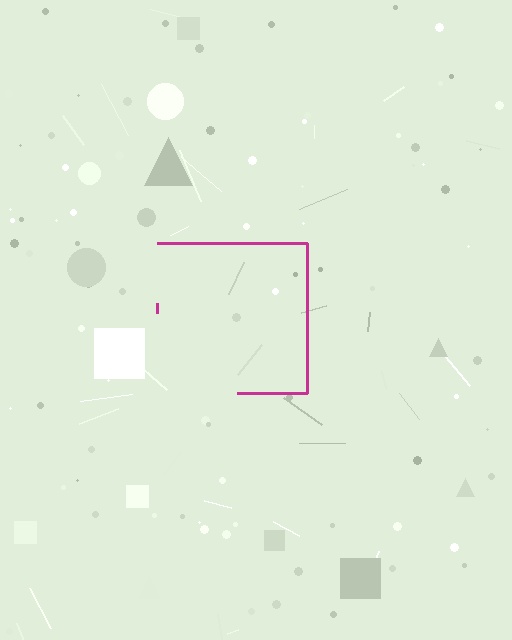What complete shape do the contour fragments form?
The contour fragments form a square.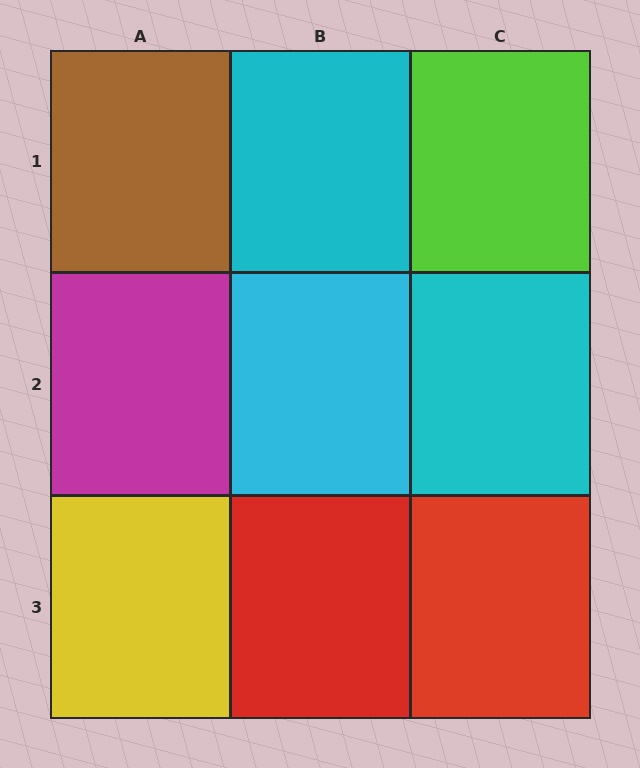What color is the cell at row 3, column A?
Yellow.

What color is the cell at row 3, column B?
Red.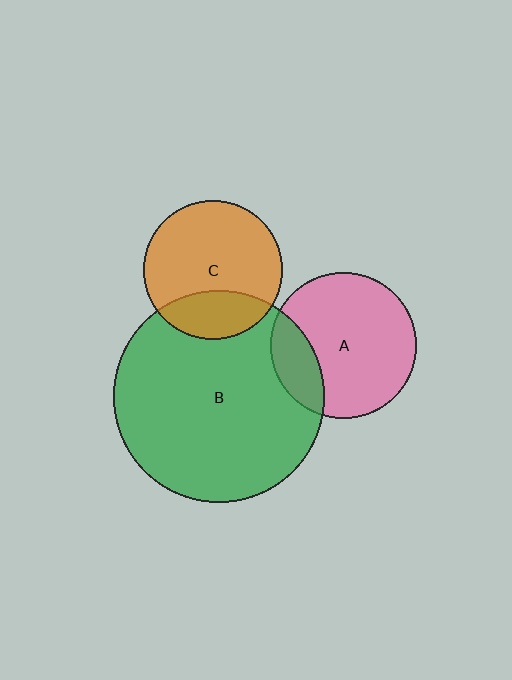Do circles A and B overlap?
Yes.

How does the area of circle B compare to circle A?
Approximately 2.1 times.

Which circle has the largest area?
Circle B (green).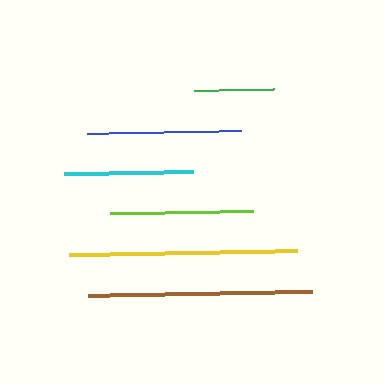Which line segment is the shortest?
The green line is the shortest at approximately 79 pixels.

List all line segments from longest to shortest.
From longest to shortest: yellow, brown, blue, lime, cyan, green.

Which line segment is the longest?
The yellow line is the longest at approximately 228 pixels.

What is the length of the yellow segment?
The yellow segment is approximately 228 pixels long.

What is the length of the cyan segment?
The cyan segment is approximately 128 pixels long.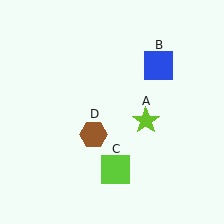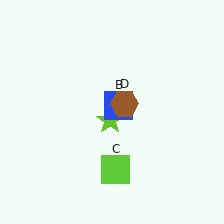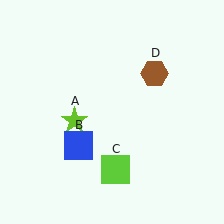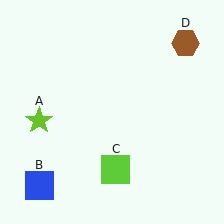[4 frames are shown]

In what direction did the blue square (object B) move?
The blue square (object B) moved down and to the left.